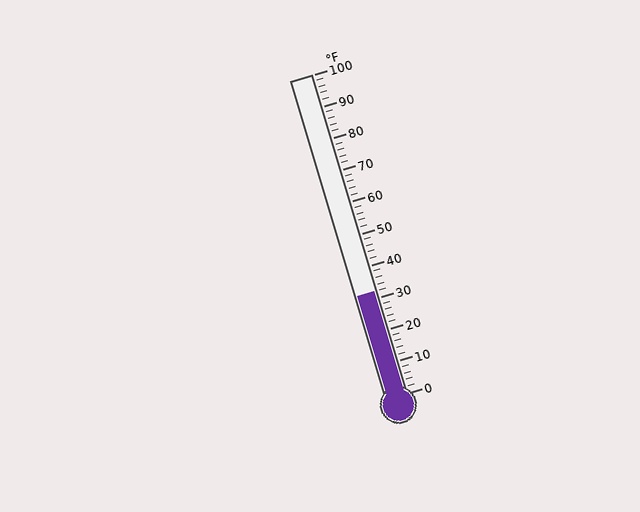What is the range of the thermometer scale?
The thermometer scale ranges from 0°F to 100°F.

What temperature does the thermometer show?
The thermometer shows approximately 32°F.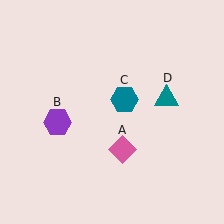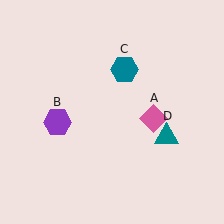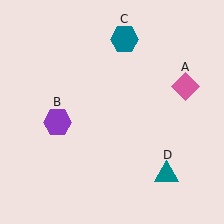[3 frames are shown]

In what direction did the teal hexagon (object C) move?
The teal hexagon (object C) moved up.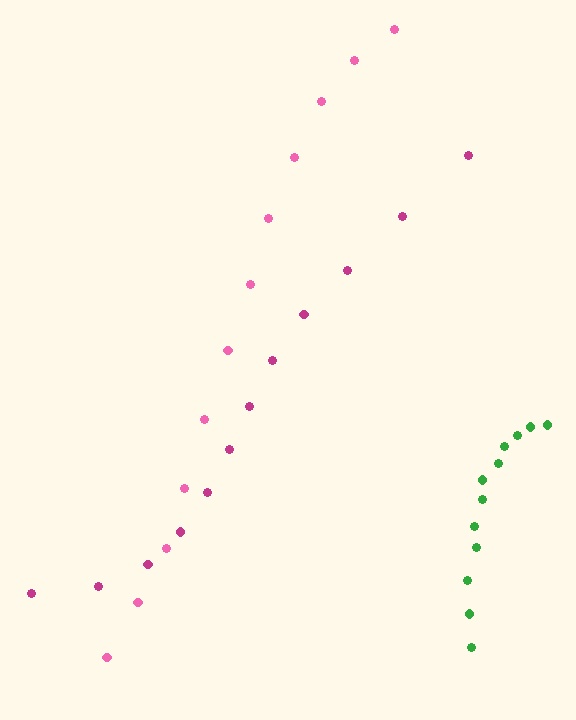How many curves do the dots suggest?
There are 3 distinct paths.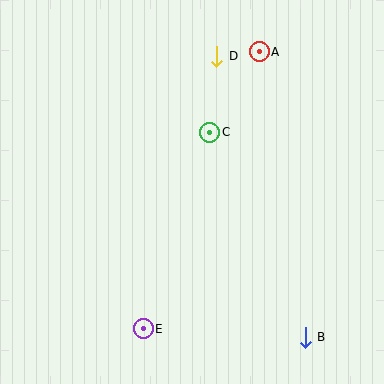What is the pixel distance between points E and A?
The distance between E and A is 300 pixels.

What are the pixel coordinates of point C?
Point C is at (210, 132).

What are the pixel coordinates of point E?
Point E is at (143, 329).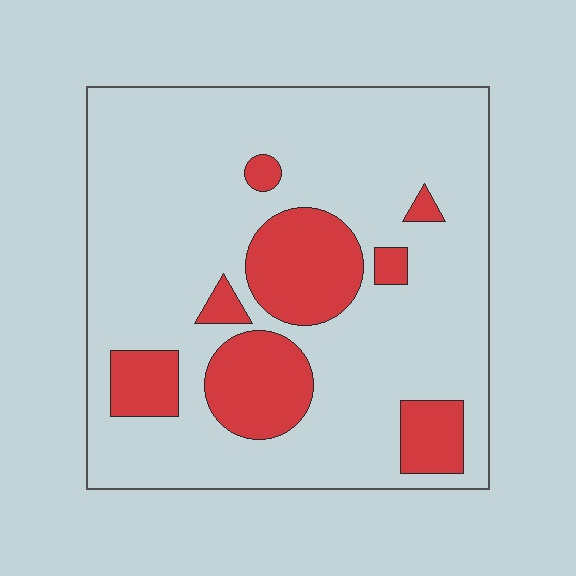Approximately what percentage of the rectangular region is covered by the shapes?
Approximately 20%.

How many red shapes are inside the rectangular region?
8.